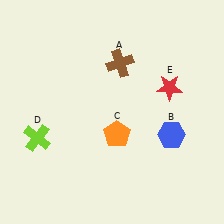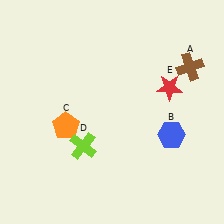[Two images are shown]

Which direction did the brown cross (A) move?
The brown cross (A) moved right.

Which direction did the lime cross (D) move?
The lime cross (D) moved right.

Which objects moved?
The objects that moved are: the brown cross (A), the orange pentagon (C), the lime cross (D).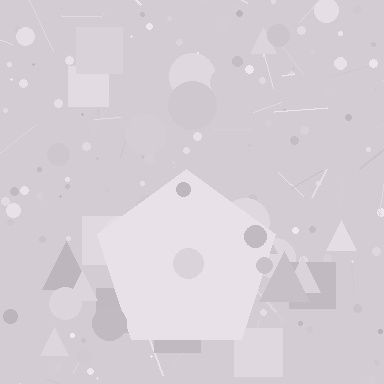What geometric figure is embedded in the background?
A pentagon is embedded in the background.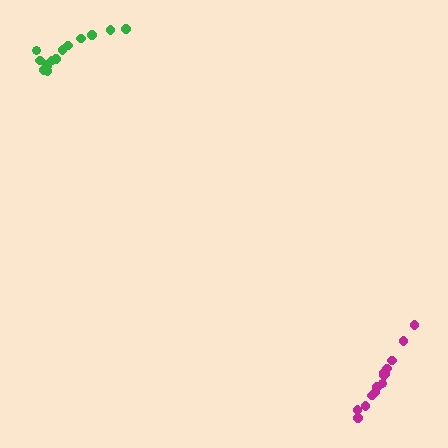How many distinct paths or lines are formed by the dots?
There are 2 distinct paths.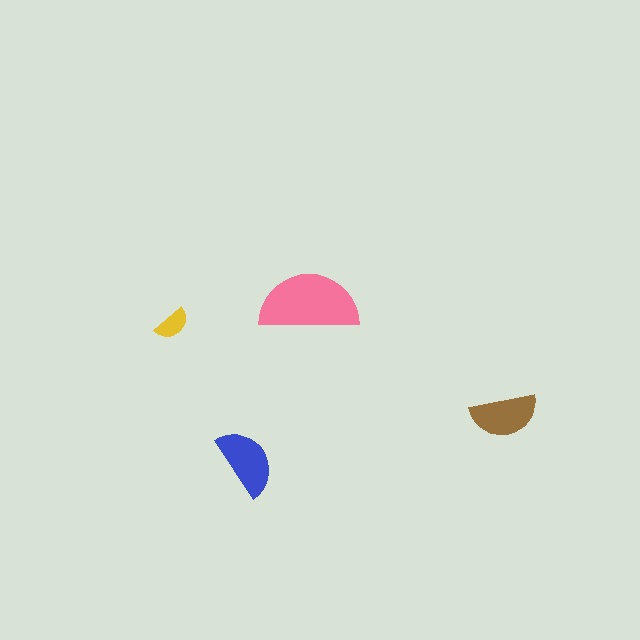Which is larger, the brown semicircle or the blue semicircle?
The blue one.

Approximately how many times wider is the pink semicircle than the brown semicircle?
About 1.5 times wider.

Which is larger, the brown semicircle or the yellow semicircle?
The brown one.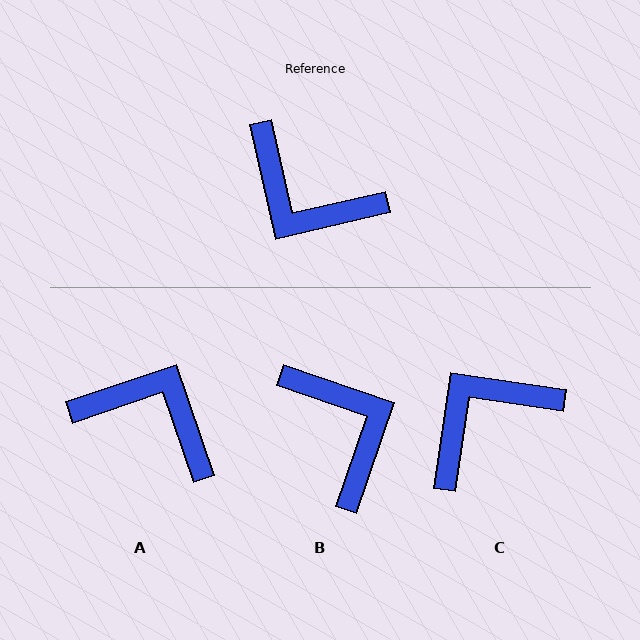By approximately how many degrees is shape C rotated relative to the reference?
Approximately 111 degrees clockwise.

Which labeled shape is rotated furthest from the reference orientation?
A, about 174 degrees away.